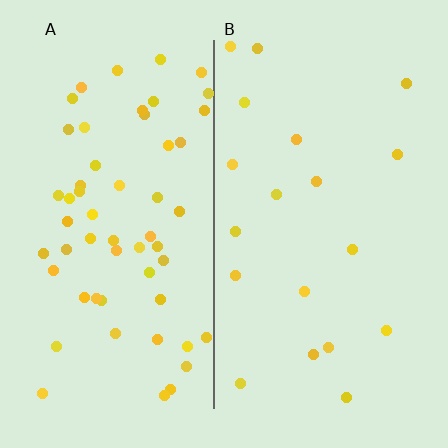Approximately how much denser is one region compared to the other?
Approximately 3.0× — region A over region B.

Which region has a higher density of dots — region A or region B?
A (the left).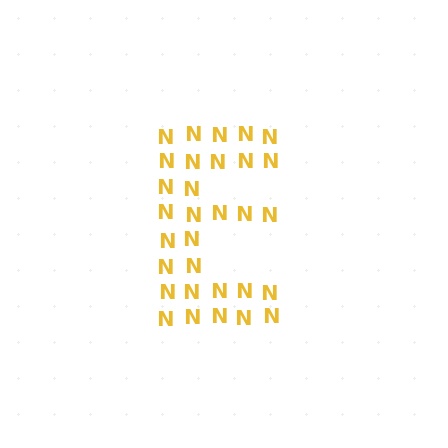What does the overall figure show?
The overall figure shows the letter E.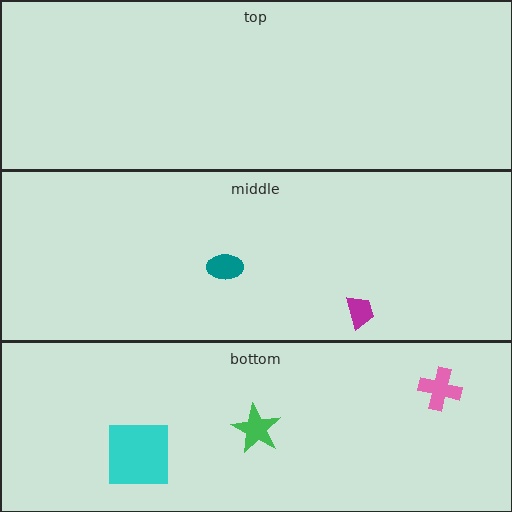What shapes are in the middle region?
The teal ellipse, the magenta trapezoid.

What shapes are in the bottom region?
The cyan square, the pink cross, the green star.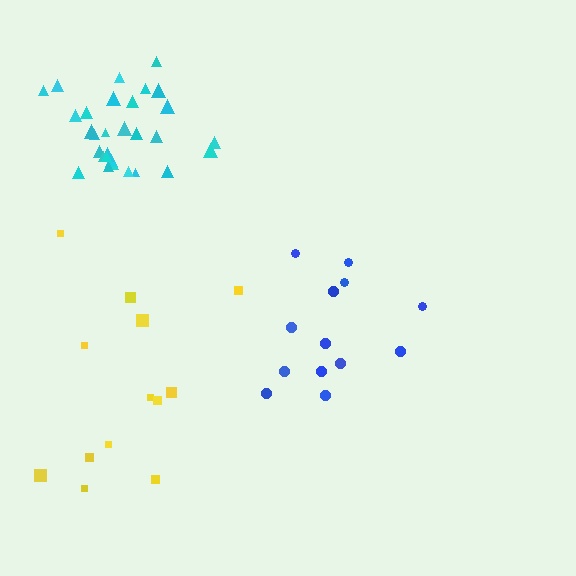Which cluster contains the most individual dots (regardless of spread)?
Cyan (30).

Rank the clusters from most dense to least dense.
cyan, blue, yellow.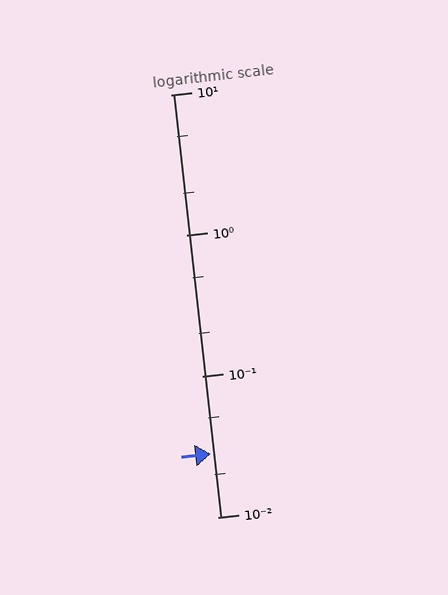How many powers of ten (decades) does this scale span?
The scale spans 3 decades, from 0.01 to 10.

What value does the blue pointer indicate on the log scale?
The pointer indicates approximately 0.028.